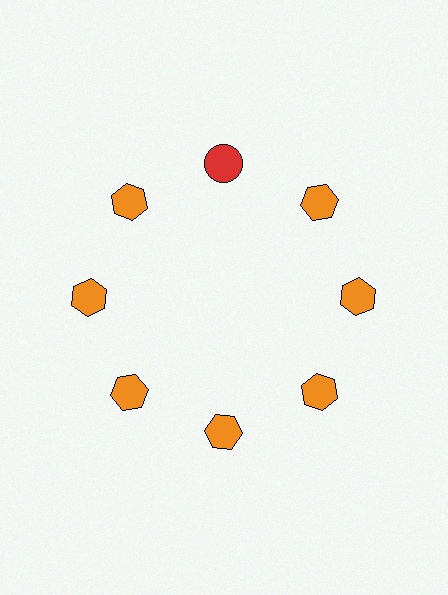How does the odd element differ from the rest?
It differs in both color (red instead of orange) and shape (circle instead of hexagon).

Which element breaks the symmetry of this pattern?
The red circle at roughly the 12 o'clock position breaks the symmetry. All other shapes are orange hexagons.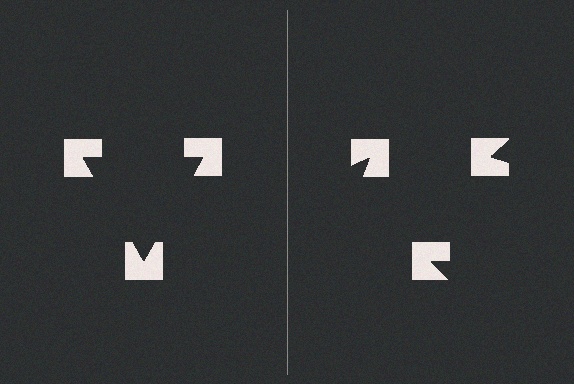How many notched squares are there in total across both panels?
6 — 3 on each side.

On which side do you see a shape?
An illusory triangle appears on the left side. On the right side the wedge cuts are rotated, so no coherent shape forms.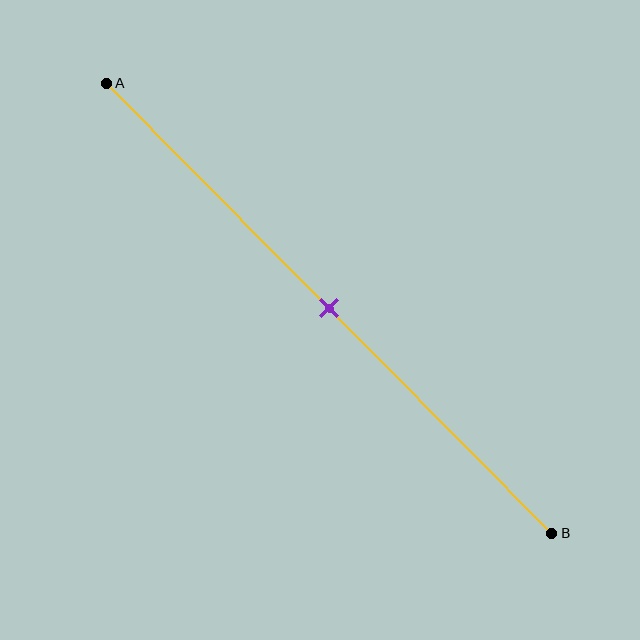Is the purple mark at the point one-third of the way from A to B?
No, the mark is at about 50% from A, not at the 33% one-third point.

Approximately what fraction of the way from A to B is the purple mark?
The purple mark is approximately 50% of the way from A to B.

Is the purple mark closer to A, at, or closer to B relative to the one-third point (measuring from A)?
The purple mark is closer to point B than the one-third point of segment AB.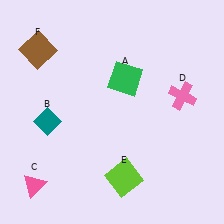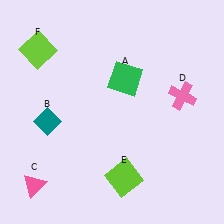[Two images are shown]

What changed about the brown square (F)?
In Image 1, F is brown. In Image 2, it changed to lime.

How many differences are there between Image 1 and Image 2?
There is 1 difference between the two images.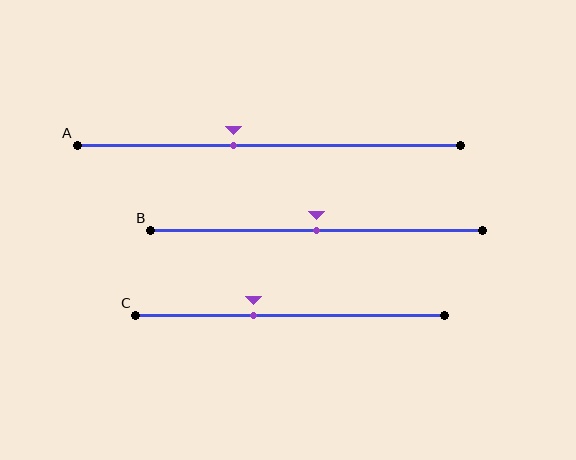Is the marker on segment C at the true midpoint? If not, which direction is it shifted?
No, the marker on segment C is shifted to the left by about 12% of the segment length.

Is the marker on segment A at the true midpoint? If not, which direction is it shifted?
No, the marker on segment A is shifted to the left by about 9% of the segment length.